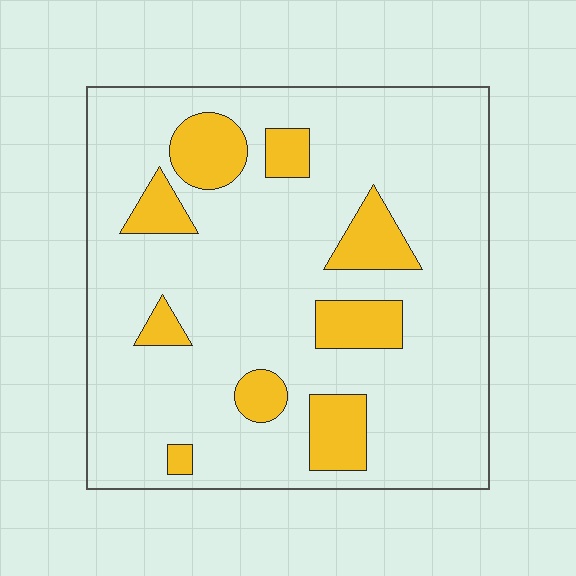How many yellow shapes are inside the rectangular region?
9.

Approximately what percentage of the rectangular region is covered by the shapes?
Approximately 15%.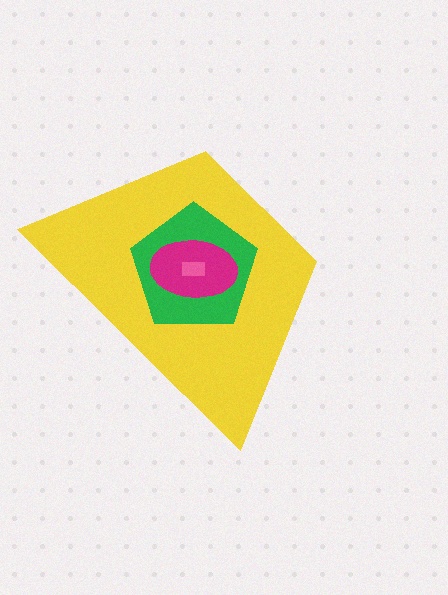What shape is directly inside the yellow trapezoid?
The green pentagon.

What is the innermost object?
The pink rectangle.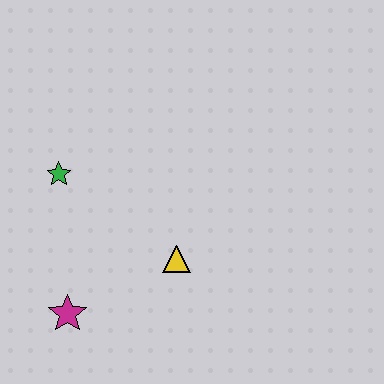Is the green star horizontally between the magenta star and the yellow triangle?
No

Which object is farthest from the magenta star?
The green star is farthest from the magenta star.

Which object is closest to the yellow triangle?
The magenta star is closest to the yellow triangle.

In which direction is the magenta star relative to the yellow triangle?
The magenta star is to the left of the yellow triangle.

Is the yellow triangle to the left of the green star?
No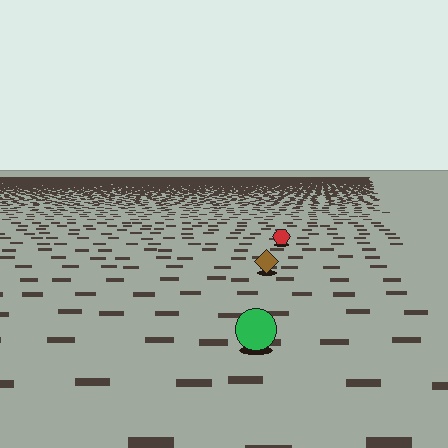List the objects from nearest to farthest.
From nearest to farthest: the green circle, the brown diamond, the red hexagon.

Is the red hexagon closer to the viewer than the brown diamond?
No. The brown diamond is closer — you can tell from the texture gradient: the ground texture is coarser near it.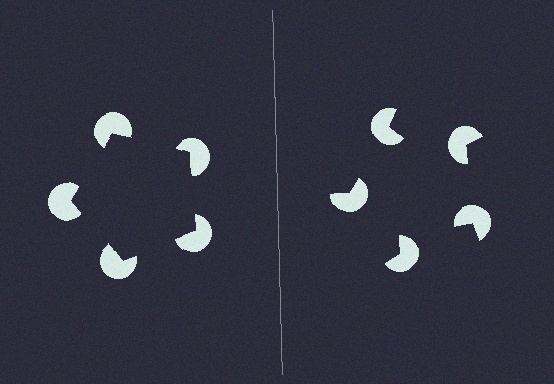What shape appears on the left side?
An illusory pentagon.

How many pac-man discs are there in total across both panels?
10 — 5 on each side.